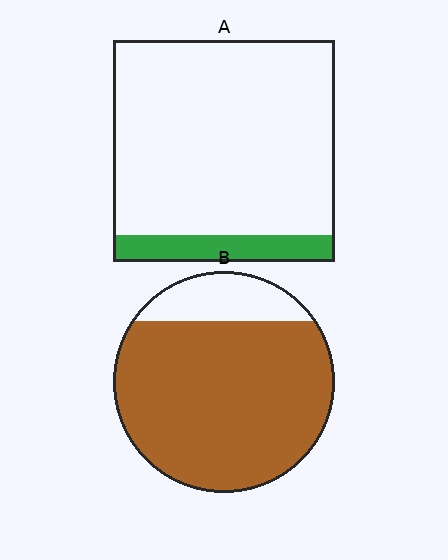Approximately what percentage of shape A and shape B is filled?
A is approximately 10% and B is approximately 85%.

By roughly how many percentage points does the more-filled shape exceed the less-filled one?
By roughly 70 percentage points (B over A).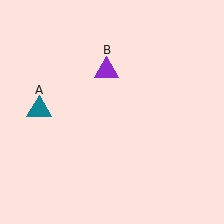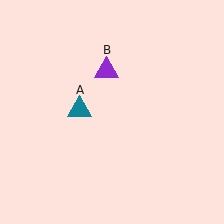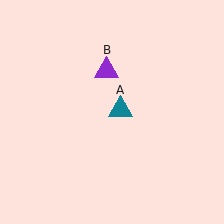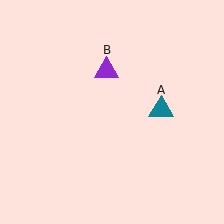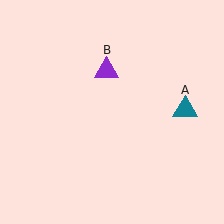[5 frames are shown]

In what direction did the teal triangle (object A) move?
The teal triangle (object A) moved right.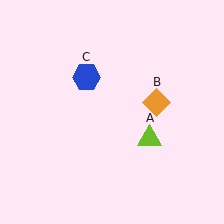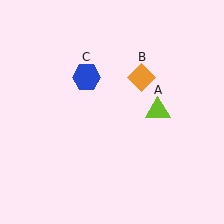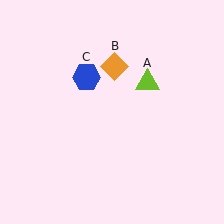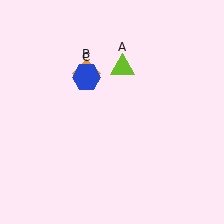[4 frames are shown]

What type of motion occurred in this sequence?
The lime triangle (object A), orange diamond (object B) rotated counterclockwise around the center of the scene.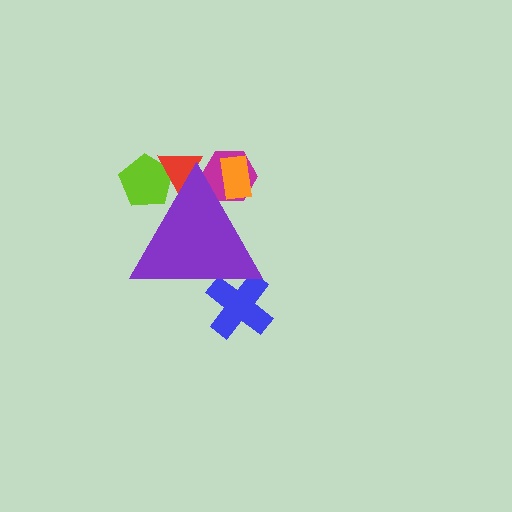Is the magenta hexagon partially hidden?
Yes, the magenta hexagon is partially hidden behind the purple triangle.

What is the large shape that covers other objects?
A purple triangle.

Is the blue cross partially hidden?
Yes, the blue cross is partially hidden behind the purple triangle.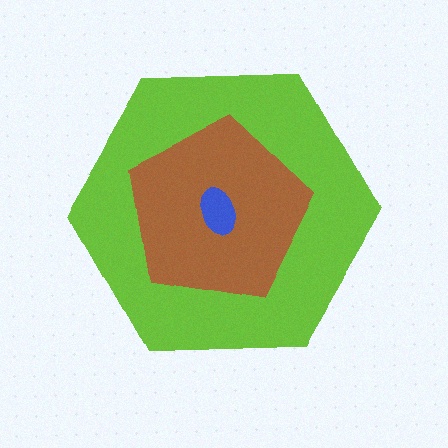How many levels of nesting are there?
3.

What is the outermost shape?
The lime hexagon.